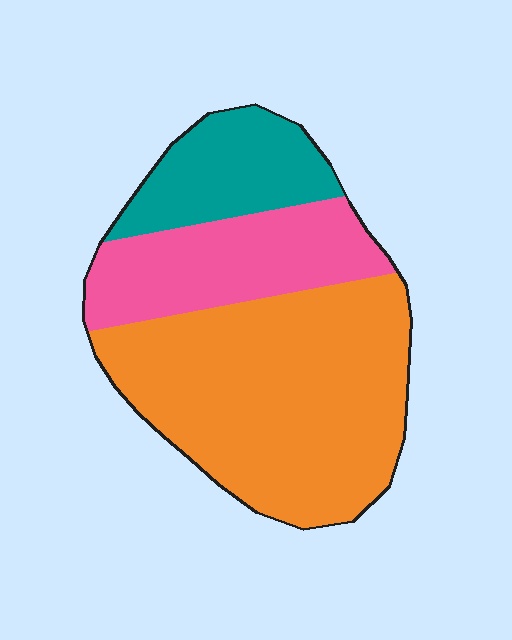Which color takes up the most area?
Orange, at roughly 55%.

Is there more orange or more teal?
Orange.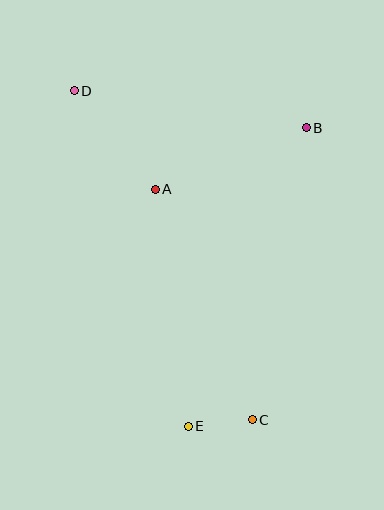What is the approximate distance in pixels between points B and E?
The distance between B and E is approximately 321 pixels.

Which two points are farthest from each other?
Points C and D are farthest from each other.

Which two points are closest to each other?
Points C and E are closest to each other.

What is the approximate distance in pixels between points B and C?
The distance between B and C is approximately 297 pixels.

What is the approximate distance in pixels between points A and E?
The distance between A and E is approximately 239 pixels.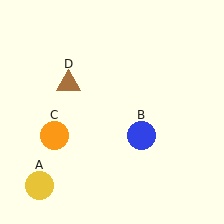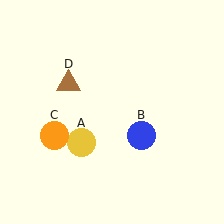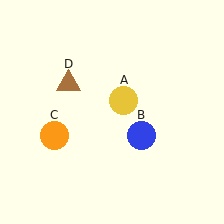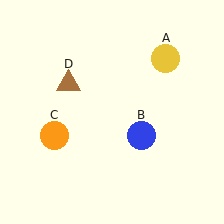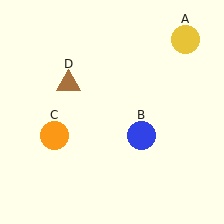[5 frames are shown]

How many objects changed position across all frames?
1 object changed position: yellow circle (object A).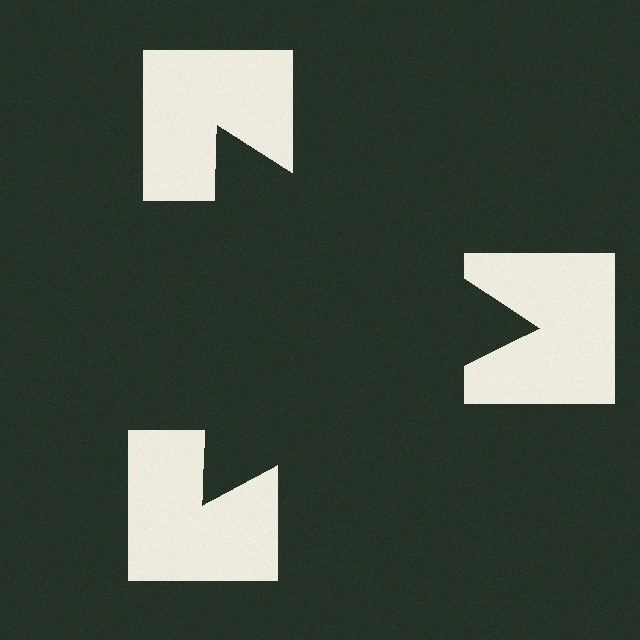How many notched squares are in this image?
There are 3 — one at each vertex of the illusory triangle.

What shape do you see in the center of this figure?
An illusory triangle — its edges are inferred from the aligned wedge cuts in the notched squares, not physically drawn.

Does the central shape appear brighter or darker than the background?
It typically appears slightly darker than the background, even though no actual brightness change is drawn.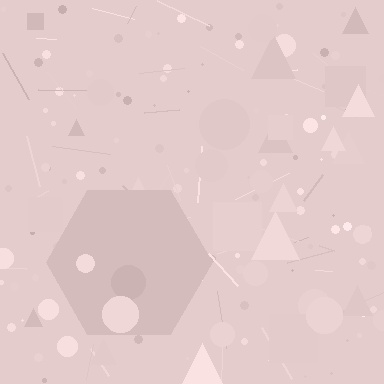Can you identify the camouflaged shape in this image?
The camouflaged shape is a hexagon.